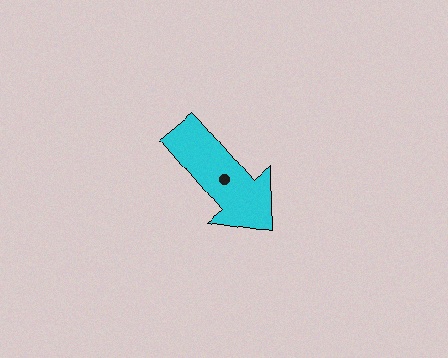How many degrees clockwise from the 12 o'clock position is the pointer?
Approximately 140 degrees.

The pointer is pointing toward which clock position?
Roughly 5 o'clock.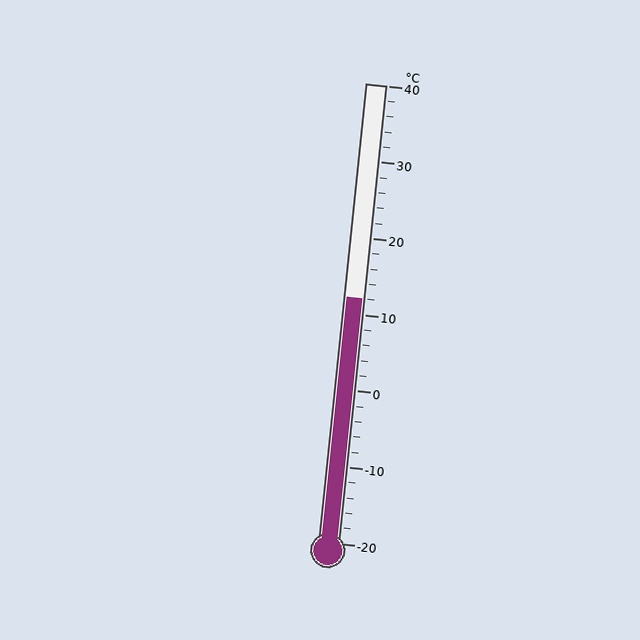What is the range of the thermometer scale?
The thermometer scale ranges from -20°C to 40°C.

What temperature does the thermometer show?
The thermometer shows approximately 12°C.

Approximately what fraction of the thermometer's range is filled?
The thermometer is filled to approximately 55% of its range.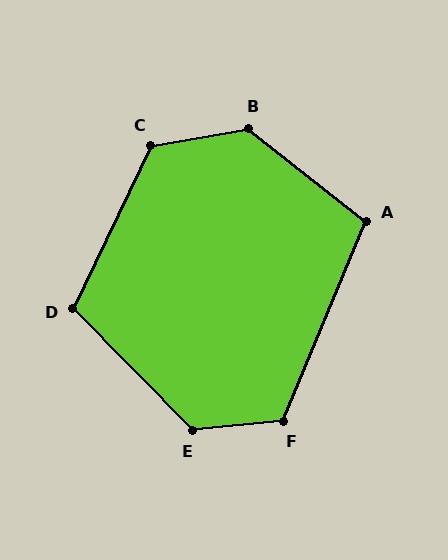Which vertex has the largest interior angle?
B, at approximately 132 degrees.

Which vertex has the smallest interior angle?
A, at approximately 106 degrees.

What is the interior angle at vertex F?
Approximately 118 degrees (obtuse).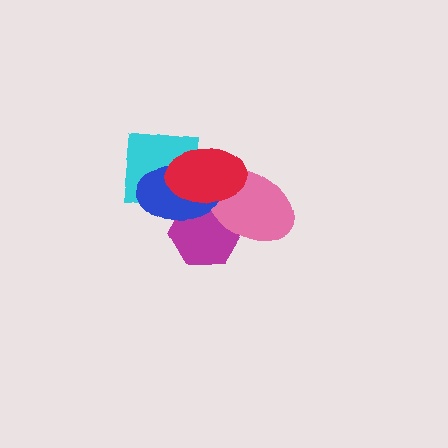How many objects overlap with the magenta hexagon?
4 objects overlap with the magenta hexagon.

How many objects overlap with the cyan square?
3 objects overlap with the cyan square.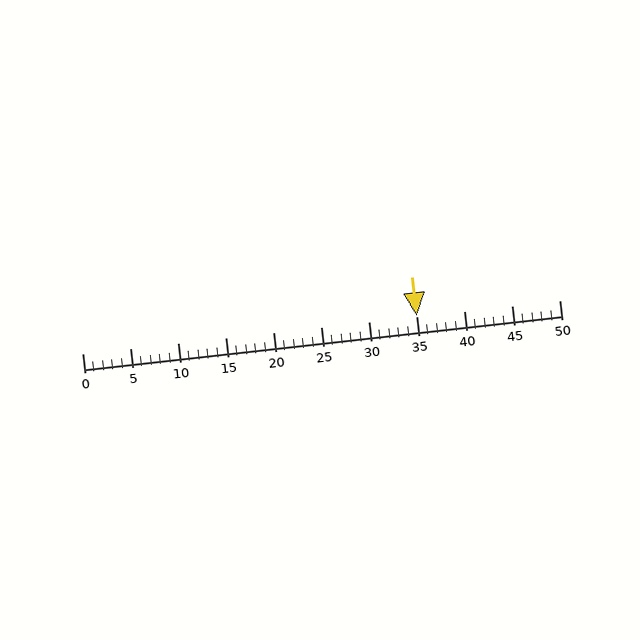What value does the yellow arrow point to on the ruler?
The yellow arrow points to approximately 35.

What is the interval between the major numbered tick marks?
The major tick marks are spaced 5 units apart.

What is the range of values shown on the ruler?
The ruler shows values from 0 to 50.